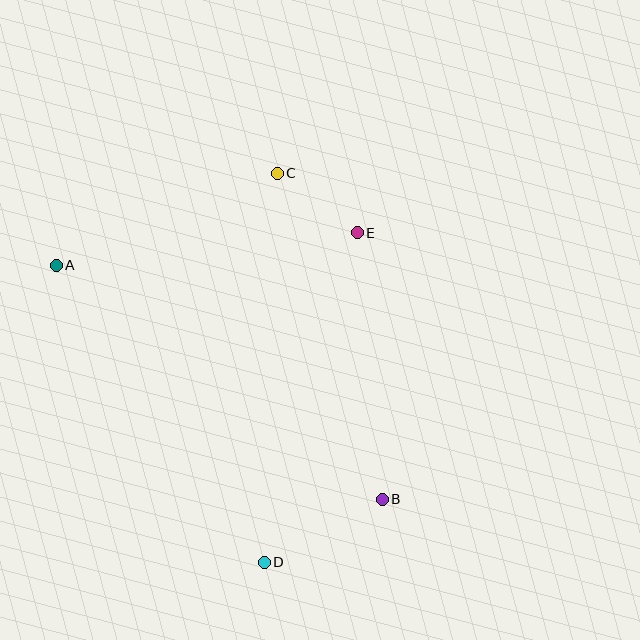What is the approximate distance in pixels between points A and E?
The distance between A and E is approximately 303 pixels.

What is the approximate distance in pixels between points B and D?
The distance between B and D is approximately 134 pixels.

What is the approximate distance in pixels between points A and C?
The distance between A and C is approximately 240 pixels.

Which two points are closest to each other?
Points C and E are closest to each other.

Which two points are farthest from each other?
Points A and B are farthest from each other.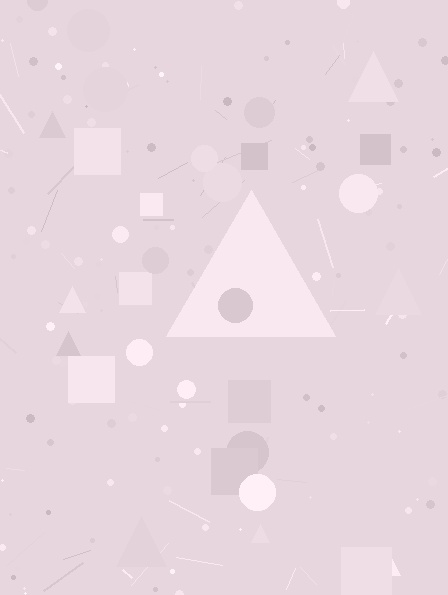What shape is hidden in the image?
A triangle is hidden in the image.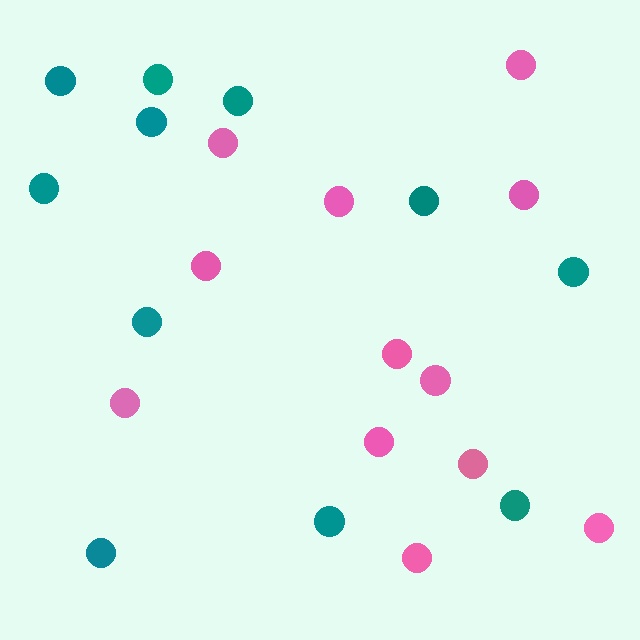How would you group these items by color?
There are 2 groups: one group of teal circles (11) and one group of pink circles (12).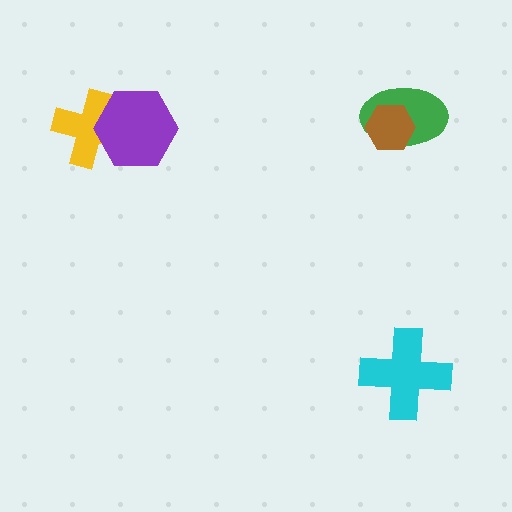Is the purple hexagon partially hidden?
No, no other shape covers it.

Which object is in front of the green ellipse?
The brown hexagon is in front of the green ellipse.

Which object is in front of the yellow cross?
The purple hexagon is in front of the yellow cross.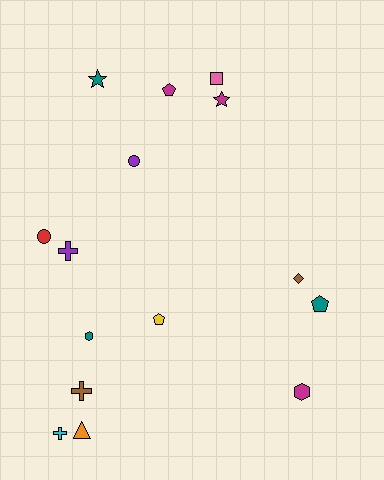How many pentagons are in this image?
There are 3 pentagons.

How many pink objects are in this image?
There is 1 pink object.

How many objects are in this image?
There are 15 objects.